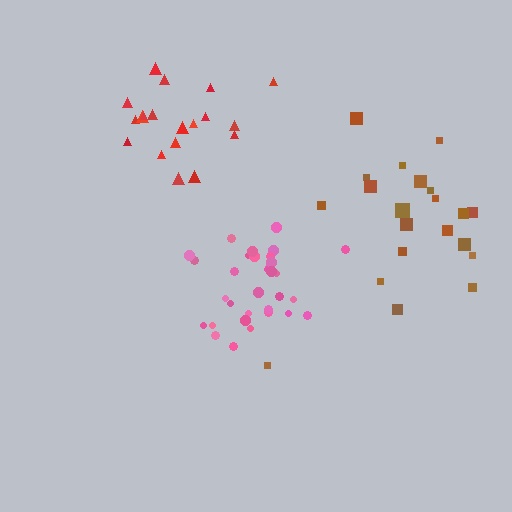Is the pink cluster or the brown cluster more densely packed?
Pink.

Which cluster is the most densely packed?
Pink.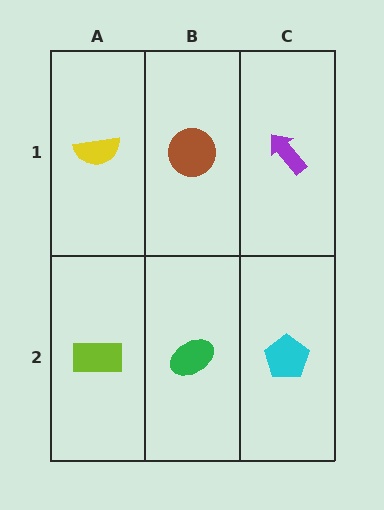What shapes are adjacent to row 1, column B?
A green ellipse (row 2, column B), a yellow semicircle (row 1, column A), a purple arrow (row 1, column C).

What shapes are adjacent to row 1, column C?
A cyan pentagon (row 2, column C), a brown circle (row 1, column B).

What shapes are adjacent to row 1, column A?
A lime rectangle (row 2, column A), a brown circle (row 1, column B).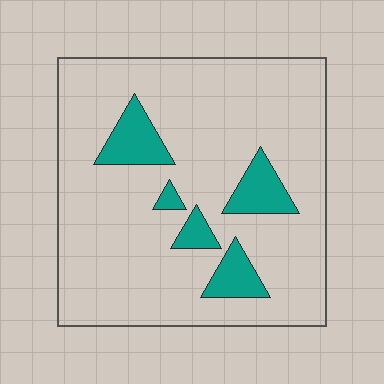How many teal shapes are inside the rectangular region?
5.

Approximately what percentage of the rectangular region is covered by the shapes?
Approximately 15%.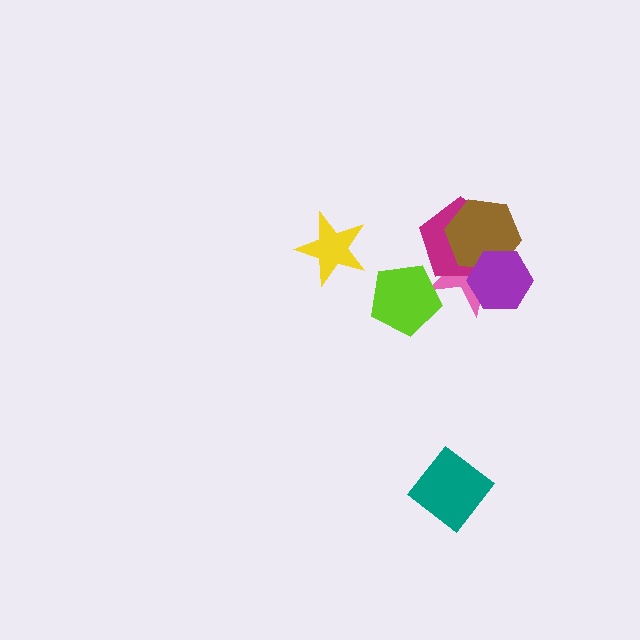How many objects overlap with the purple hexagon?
3 objects overlap with the purple hexagon.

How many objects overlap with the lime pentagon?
1 object overlaps with the lime pentagon.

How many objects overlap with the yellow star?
0 objects overlap with the yellow star.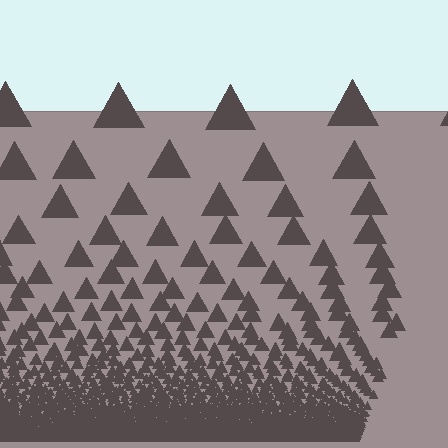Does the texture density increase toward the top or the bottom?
Density increases toward the bottom.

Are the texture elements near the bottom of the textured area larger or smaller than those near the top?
Smaller. The gradient is inverted — elements near the bottom are smaller and denser.